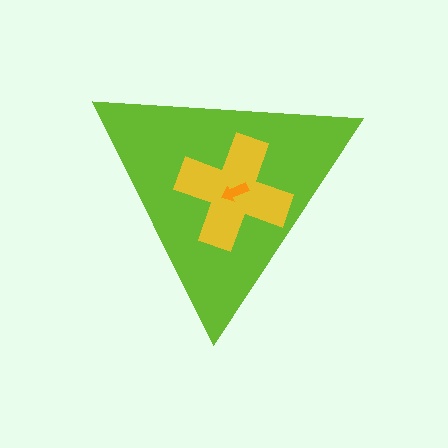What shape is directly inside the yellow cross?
The orange arrow.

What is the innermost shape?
The orange arrow.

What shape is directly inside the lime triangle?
The yellow cross.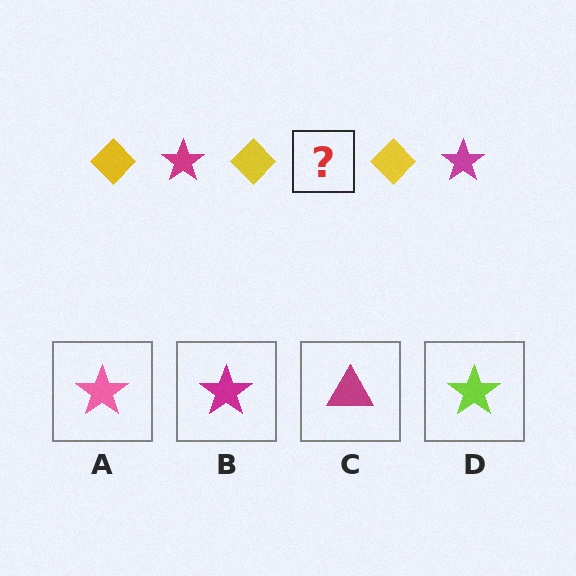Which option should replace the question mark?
Option B.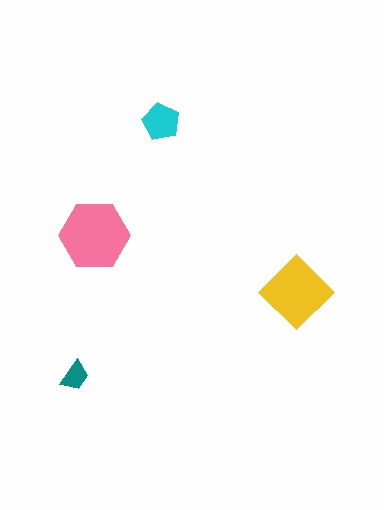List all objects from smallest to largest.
The teal trapezoid, the cyan pentagon, the yellow diamond, the pink hexagon.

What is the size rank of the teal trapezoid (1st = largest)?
4th.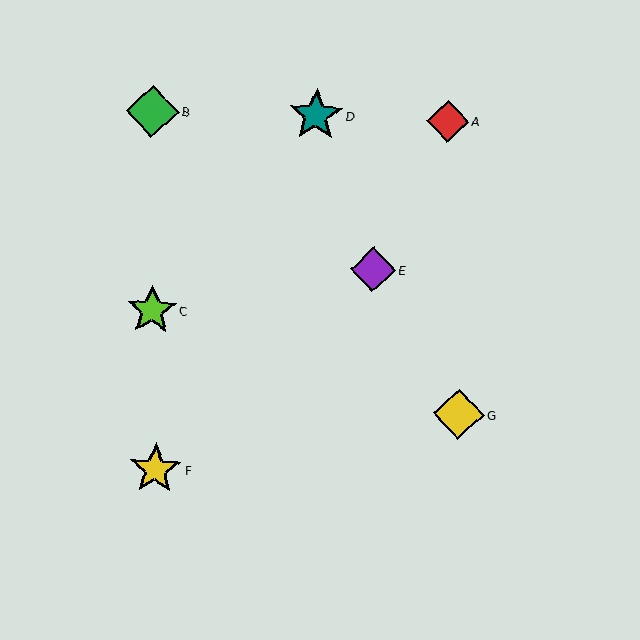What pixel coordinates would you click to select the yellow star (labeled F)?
Click at (155, 469) to select the yellow star F.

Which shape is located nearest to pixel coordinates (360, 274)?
The purple diamond (labeled E) at (373, 270) is nearest to that location.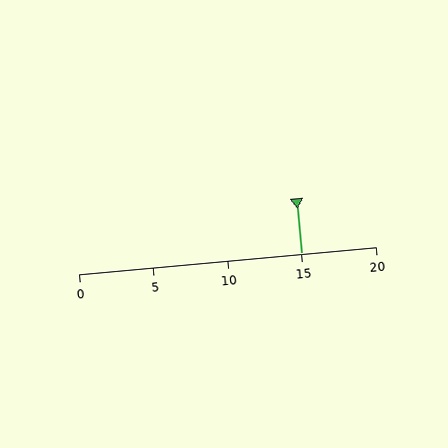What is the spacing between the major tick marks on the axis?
The major ticks are spaced 5 apart.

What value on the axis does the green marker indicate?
The marker indicates approximately 15.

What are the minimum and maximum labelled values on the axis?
The axis runs from 0 to 20.